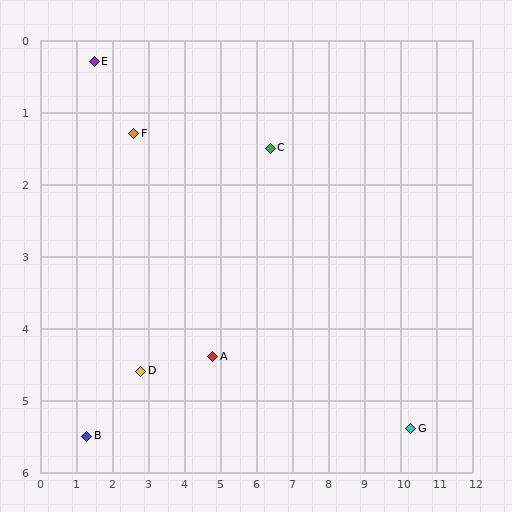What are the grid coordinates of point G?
Point G is at approximately (10.3, 5.4).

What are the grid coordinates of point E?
Point E is at approximately (1.5, 0.3).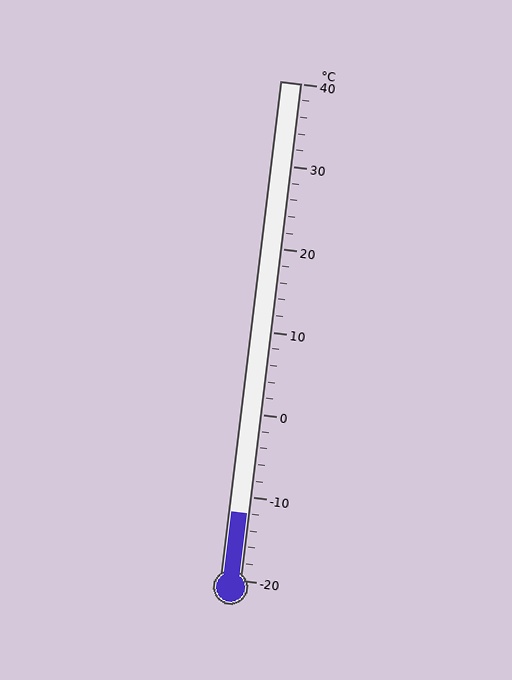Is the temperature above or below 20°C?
The temperature is below 20°C.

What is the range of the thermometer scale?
The thermometer scale ranges from -20°C to 40°C.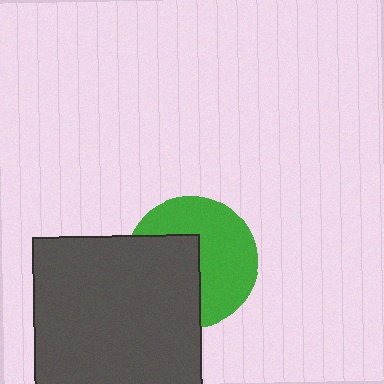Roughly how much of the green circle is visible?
About half of it is visible (roughly 56%).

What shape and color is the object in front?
The object in front is a dark gray rectangle.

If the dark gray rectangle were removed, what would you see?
You would see the complete green circle.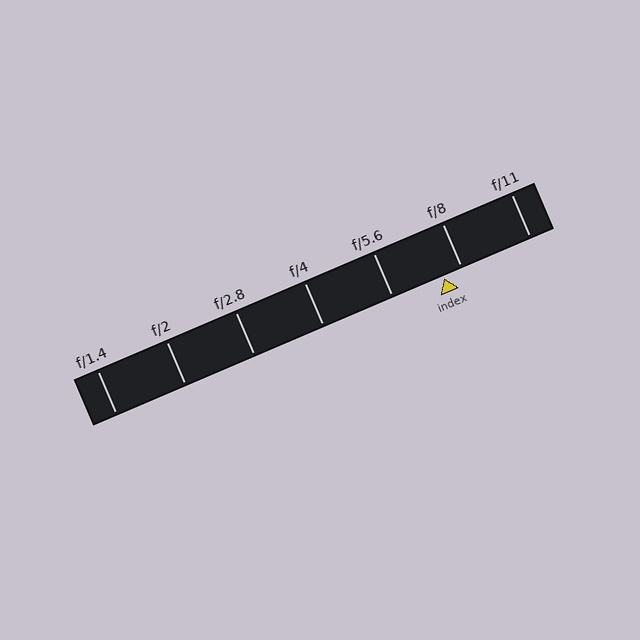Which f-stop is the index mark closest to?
The index mark is closest to f/8.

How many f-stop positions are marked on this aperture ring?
There are 7 f-stop positions marked.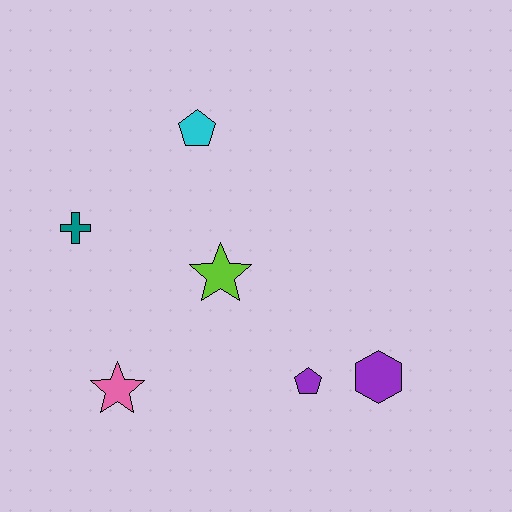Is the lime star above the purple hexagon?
Yes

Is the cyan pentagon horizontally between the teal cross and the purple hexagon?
Yes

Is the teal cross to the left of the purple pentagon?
Yes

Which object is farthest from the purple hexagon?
The teal cross is farthest from the purple hexagon.